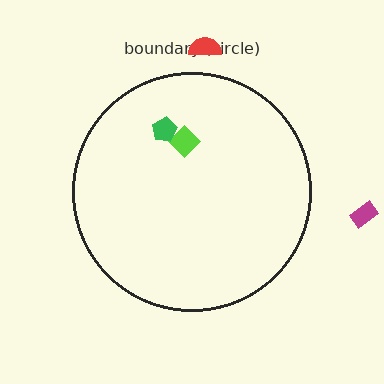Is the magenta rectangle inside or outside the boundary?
Outside.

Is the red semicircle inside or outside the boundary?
Outside.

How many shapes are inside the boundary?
2 inside, 2 outside.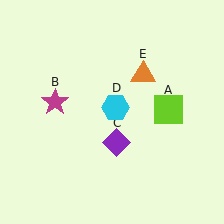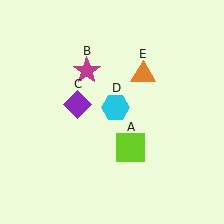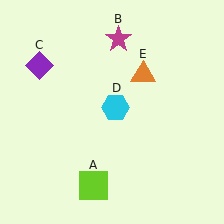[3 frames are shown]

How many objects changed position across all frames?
3 objects changed position: lime square (object A), magenta star (object B), purple diamond (object C).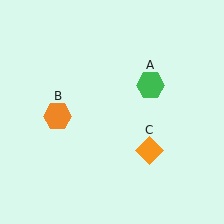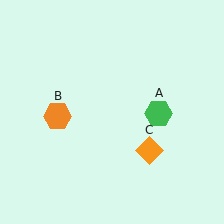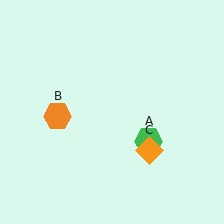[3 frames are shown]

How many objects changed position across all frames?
1 object changed position: green hexagon (object A).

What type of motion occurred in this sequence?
The green hexagon (object A) rotated clockwise around the center of the scene.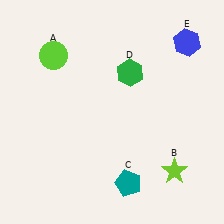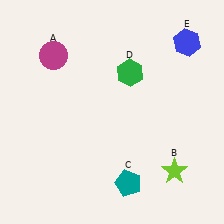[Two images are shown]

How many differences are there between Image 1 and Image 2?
There is 1 difference between the two images.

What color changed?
The circle (A) changed from lime in Image 1 to magenta in Image 2.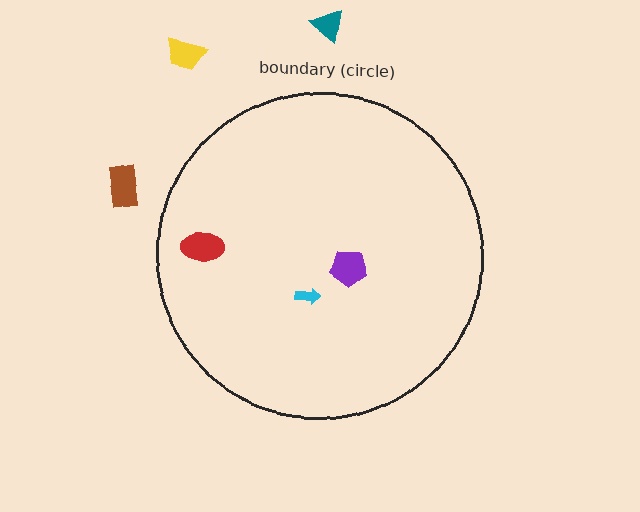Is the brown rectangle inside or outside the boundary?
Outside.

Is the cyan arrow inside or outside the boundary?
Inside.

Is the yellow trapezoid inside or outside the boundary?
Outside.